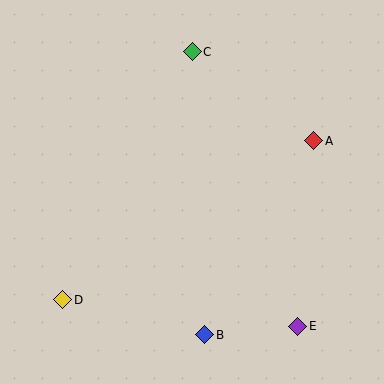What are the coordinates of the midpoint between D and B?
The midpoint between D and B is at (134, 317).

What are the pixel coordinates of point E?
Point E is at (298, 326).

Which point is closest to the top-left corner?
Point C is closest to the top-left corner.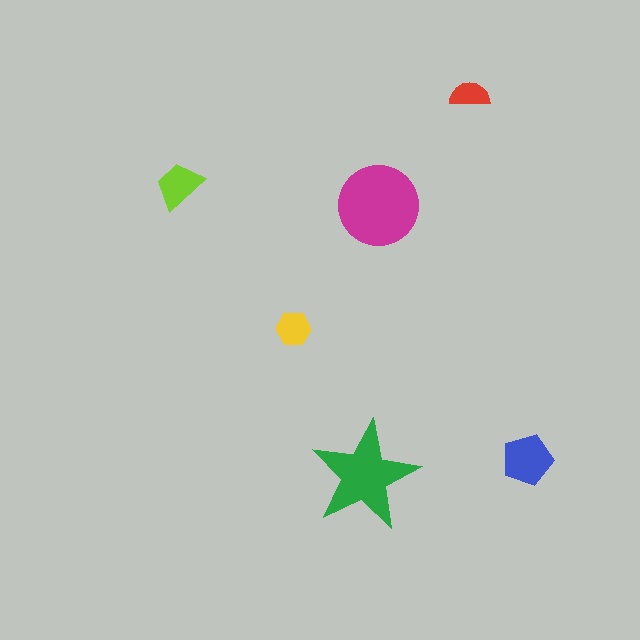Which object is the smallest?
The red semicircle.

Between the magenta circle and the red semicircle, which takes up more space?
The magenta circle.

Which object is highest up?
The red semicircle is topmost.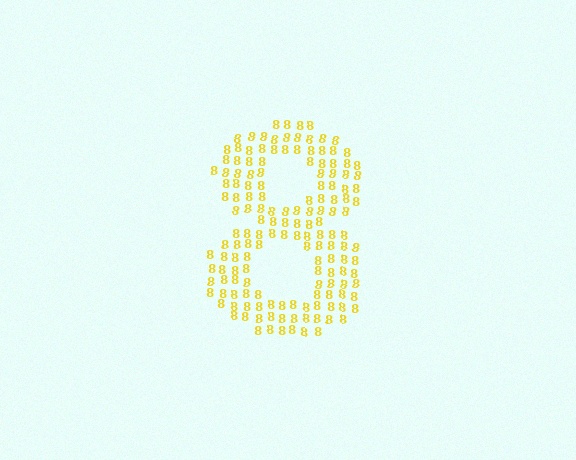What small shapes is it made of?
It is made of small digit 8's.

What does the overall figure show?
The overall figure shows the digit 8.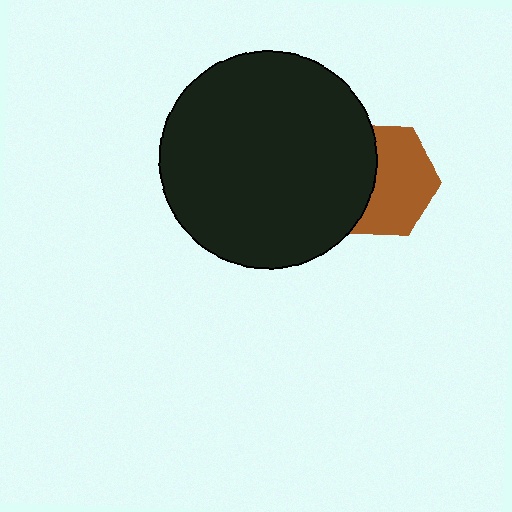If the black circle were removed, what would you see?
You would see the complete brown hexagon.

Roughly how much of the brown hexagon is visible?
About half of it is visible (roughly 59%).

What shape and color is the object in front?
The object in front is a black circle.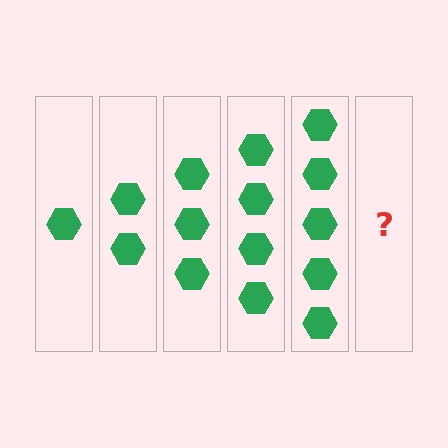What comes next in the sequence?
The next element should be 6 hexagons.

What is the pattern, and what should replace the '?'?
The pattern is that each step adds one more hexagon. The '?' should be 6 hexagons.